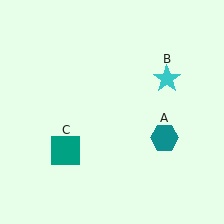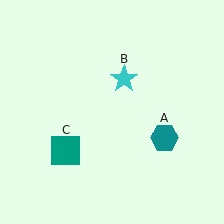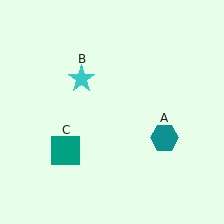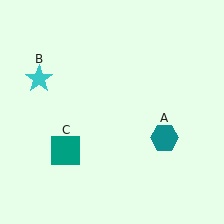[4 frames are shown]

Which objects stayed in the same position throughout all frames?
Teal hexagon (object A) and teal square (object C) remained stationary.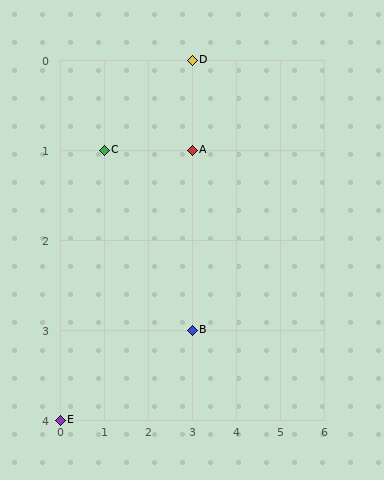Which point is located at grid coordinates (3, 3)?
Point B is at (3, 3).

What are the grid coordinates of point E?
Point E is at grid coordinates (0, 4).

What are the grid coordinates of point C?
Point C is at grid coordinates (1, 1).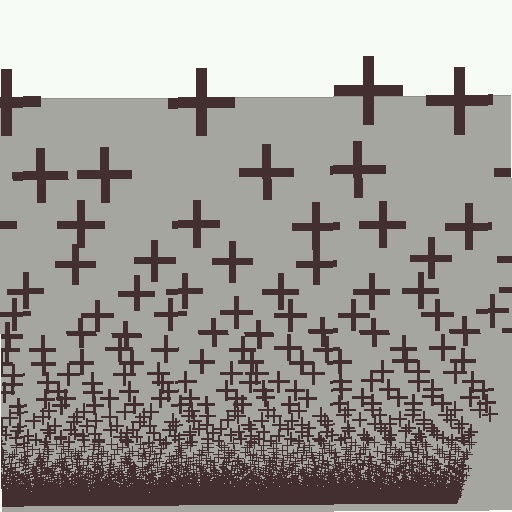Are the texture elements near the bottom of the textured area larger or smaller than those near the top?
Smaller. The gradient is inverted — elements near the bottom are smaller and denser.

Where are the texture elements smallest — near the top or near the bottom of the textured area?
Near the bottom.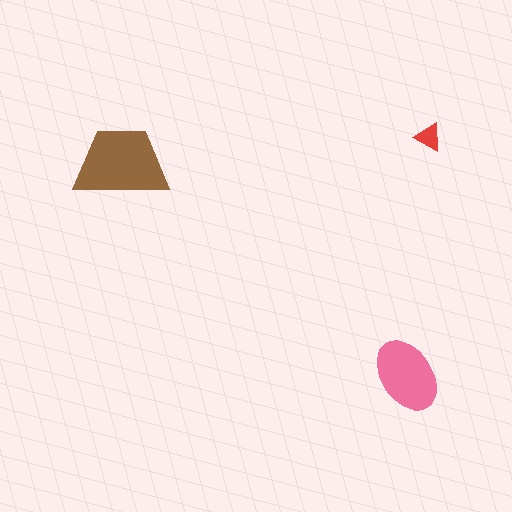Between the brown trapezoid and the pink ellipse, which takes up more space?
The brown trapezoid.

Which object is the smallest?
The red triangle.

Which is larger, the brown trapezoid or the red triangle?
The brown trapezoid.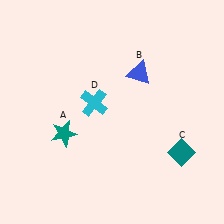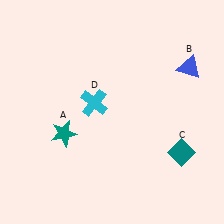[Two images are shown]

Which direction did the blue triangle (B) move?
The blue triangle (B) moved right.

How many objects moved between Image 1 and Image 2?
1 object moved between the two images.